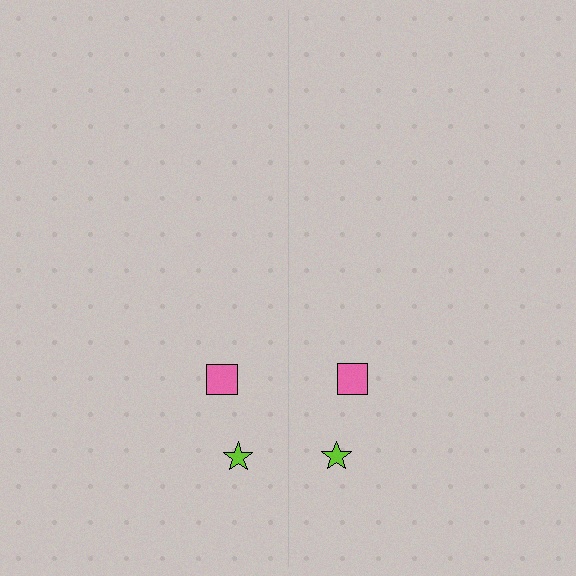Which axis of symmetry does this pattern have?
The pattern has a vertical axis of symmetry running through the center of the image.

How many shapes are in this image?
There are 4 shapes in this image.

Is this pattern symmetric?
Yes, this pattern has bilateral (reflection) symmetry.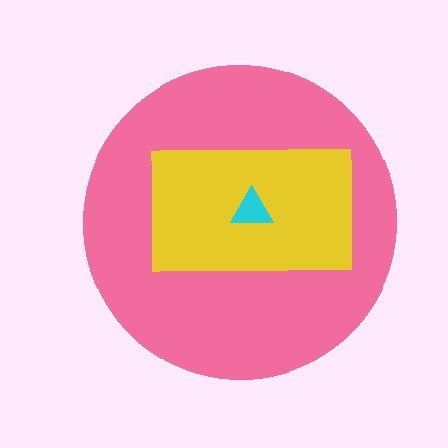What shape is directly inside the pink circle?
The yellow rectangle.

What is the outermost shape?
The pink circle.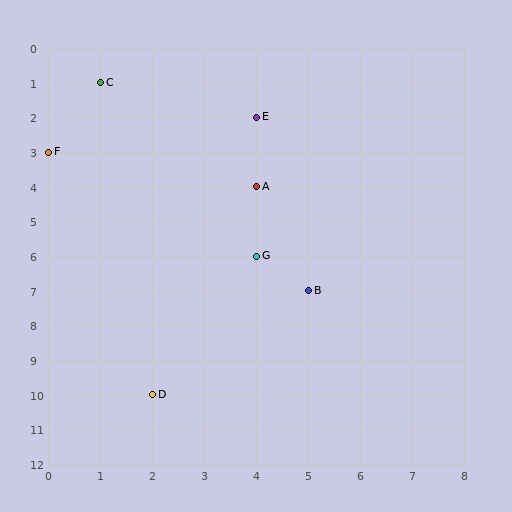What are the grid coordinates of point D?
Point D is at grid coordinates (2, 10).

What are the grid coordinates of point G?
Point G is at grid coordinates (4, 6).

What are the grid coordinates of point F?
Point F is at grid coordinates (0, 3).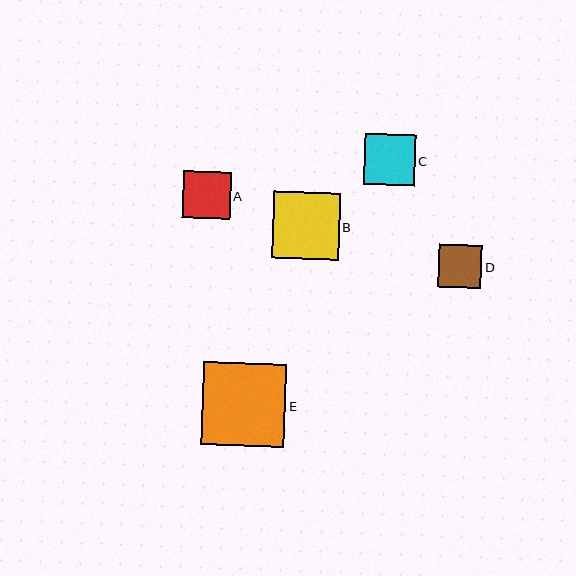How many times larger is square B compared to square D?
Square B is approximately 1.6 times the size of square D.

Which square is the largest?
Square E is the largest with a size of approximately 83 pixels.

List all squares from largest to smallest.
From largest to smallest: E, B, C, A, D.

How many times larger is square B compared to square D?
Square B is approximately 1.6 times the size of square D.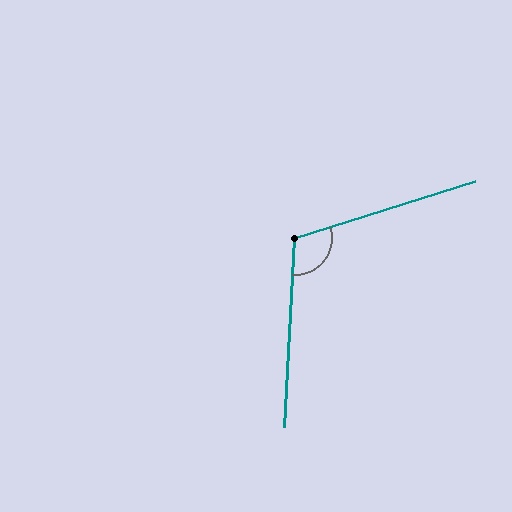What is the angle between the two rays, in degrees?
Approximately 110 degrees.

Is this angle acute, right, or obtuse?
It is obtuse.